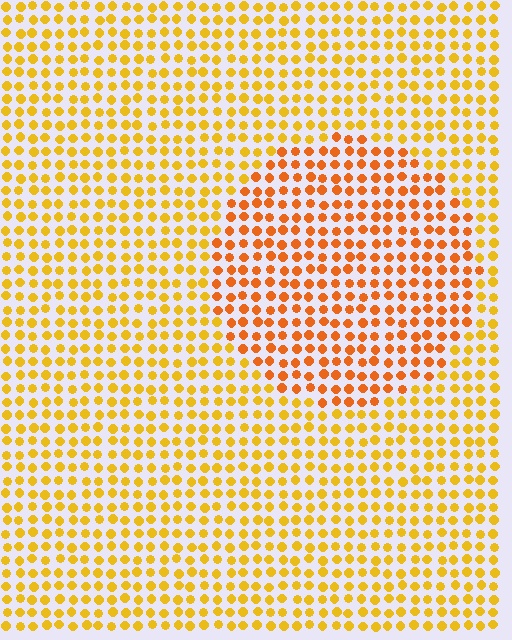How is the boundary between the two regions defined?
The boundary is defined purely by a slight shift in hue (about 25 degrees). Spacing, size, and orientation are identical on both sides.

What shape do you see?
I see a circle.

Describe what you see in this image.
The image is filled with small yellow elements in a uniform arrangement. A circle-shaped region is visible where the elements are tinted to a slightly different hue, forming a subtle color boundary.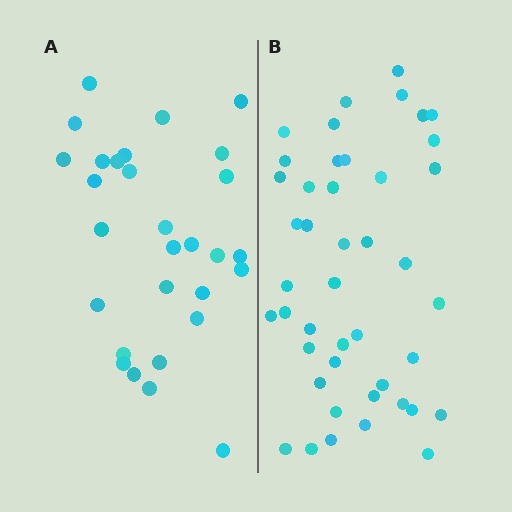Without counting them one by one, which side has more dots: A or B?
Region B (the right region) has more dots.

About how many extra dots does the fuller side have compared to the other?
Region B has approximately 15 more dots than region A.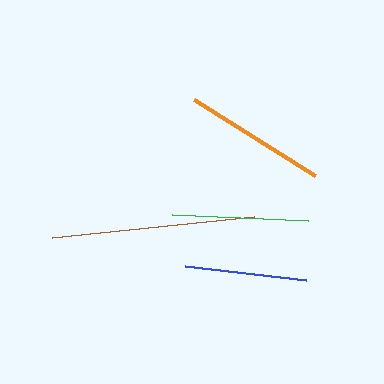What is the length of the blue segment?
The blue segment is approximately 121 pixels long.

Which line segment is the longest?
The brown line is the longest at approximately 204 pixels.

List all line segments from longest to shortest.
From longest to shortest: brown, orange, green, blue.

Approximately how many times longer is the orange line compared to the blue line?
The orange line is approximately 1.2 times the length of the blue line.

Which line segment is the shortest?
The blue line is the shortest at approximately 121 pixels.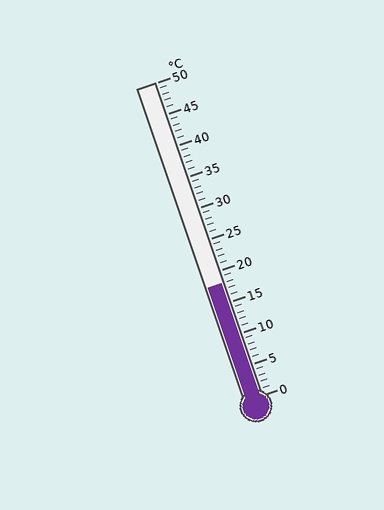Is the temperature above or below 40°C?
The temperature is below 40°C.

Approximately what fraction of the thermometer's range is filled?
The thermometer is filled to approximately 35% of its range.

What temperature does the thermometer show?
The thermometer shows approximately 18°C.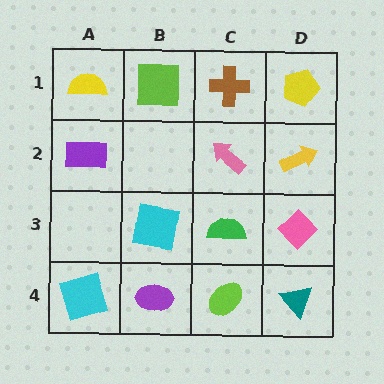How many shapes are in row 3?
3 shapes.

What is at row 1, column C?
A brown cross.